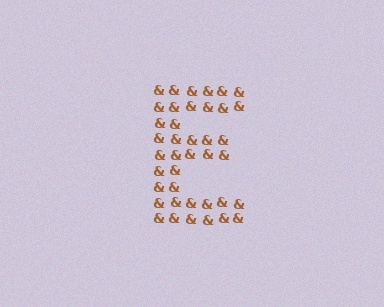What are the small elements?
The small elements are ampersands.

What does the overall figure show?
The overall figure shows the letter E.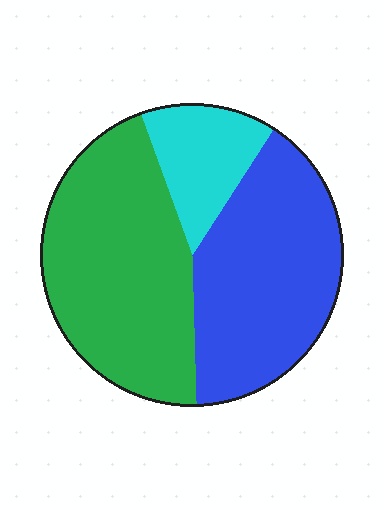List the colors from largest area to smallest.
From largest to smallest: green, blue, cyan.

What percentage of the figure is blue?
Blue takes up between a third and a half of the figure.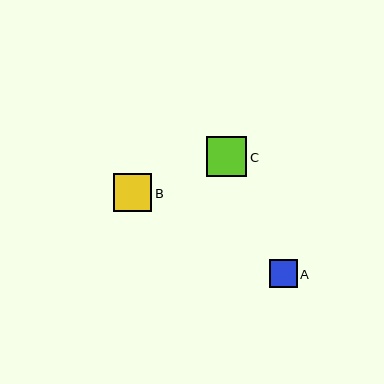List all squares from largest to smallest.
From largest to smallest: C, B, A.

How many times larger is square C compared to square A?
Square C is approximately 1.4 times the size of square A.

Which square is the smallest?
Square A is the smallest with a size of approximately 28 pixels.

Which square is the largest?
Square C is the largest with a size of approximately 40 pixels.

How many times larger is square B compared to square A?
Square B is approximately 1.3 times the size of square A.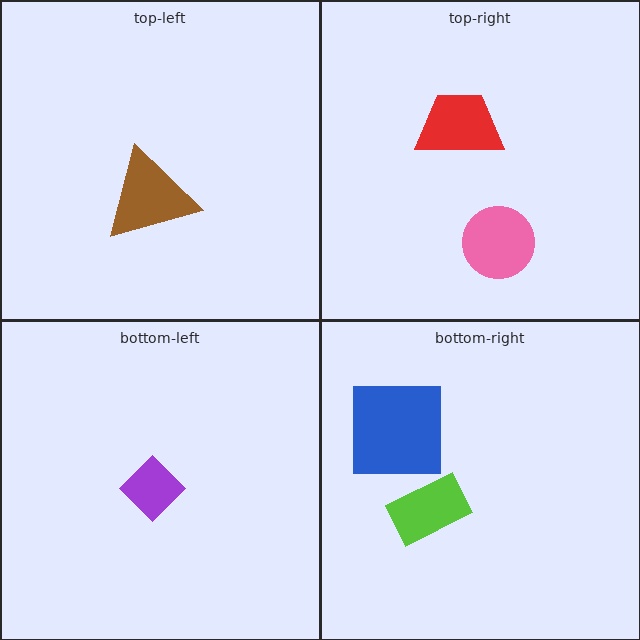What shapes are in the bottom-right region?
The lime rectangle, the blue square.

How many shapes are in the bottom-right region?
2.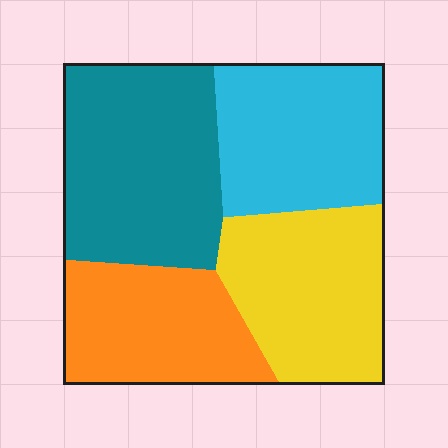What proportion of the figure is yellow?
Yellow takes up about one quarter (1/4) of the figure.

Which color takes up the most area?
Teal, at roughly 30%.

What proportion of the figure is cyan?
Cyan takes up about one quarter (1/4) of the figure.